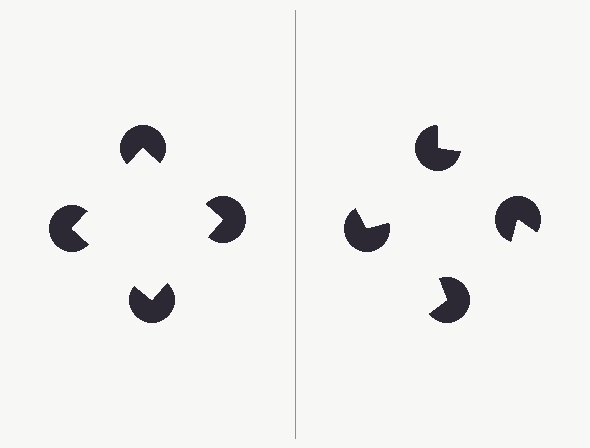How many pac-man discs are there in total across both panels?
8 — 4 on each side.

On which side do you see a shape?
An illusory square appears on the left side. On the right side the wedge cuts are rotated, so no coherent shape forms.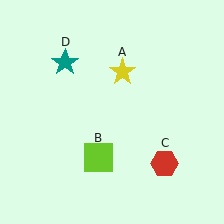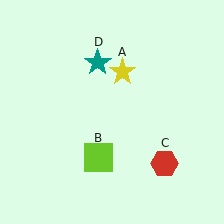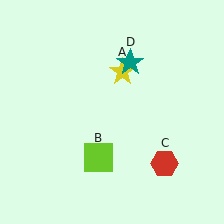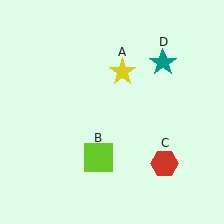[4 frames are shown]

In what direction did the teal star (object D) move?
The teal star (object D) moved right.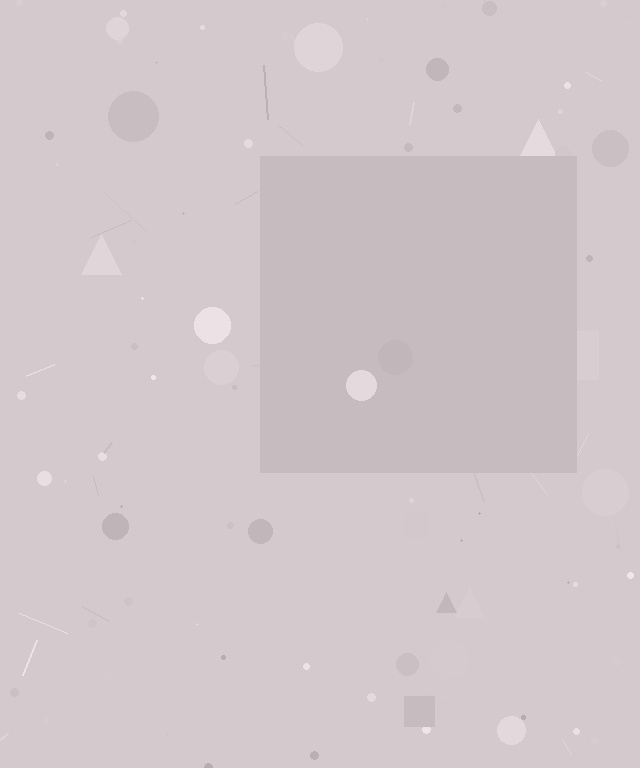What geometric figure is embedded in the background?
A square is embedded in the background.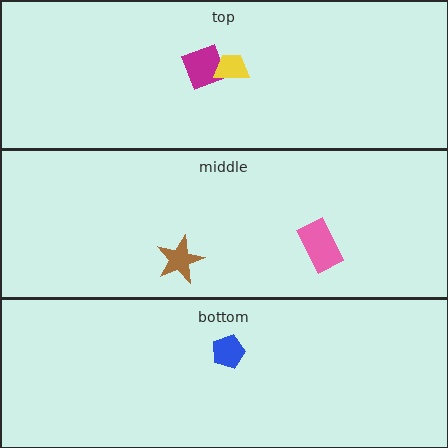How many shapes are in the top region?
2.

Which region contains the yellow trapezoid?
The top region.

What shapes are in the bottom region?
The blue pentagon.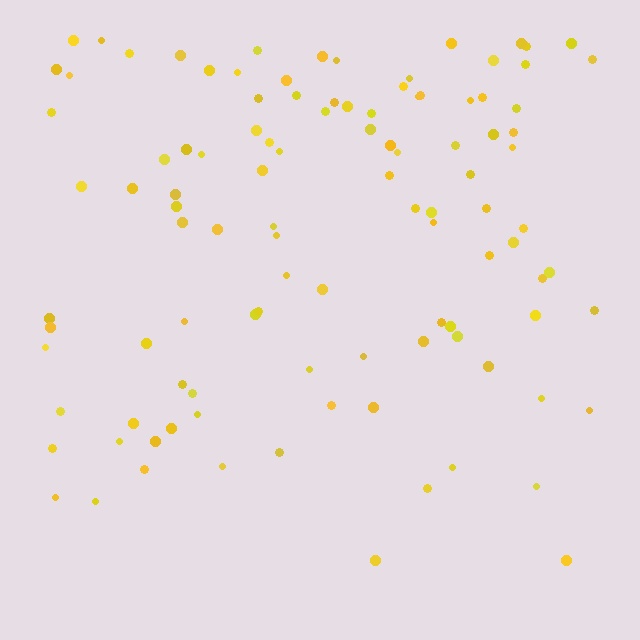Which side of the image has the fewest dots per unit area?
The bottom.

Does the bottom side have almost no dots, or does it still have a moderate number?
Still a moderate number, just noticeably fewer than the top.